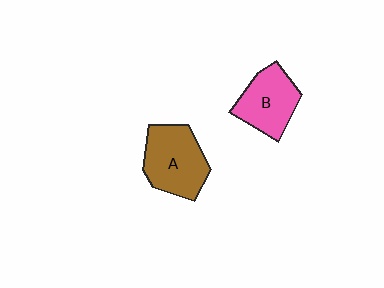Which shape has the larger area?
Shape A (brown).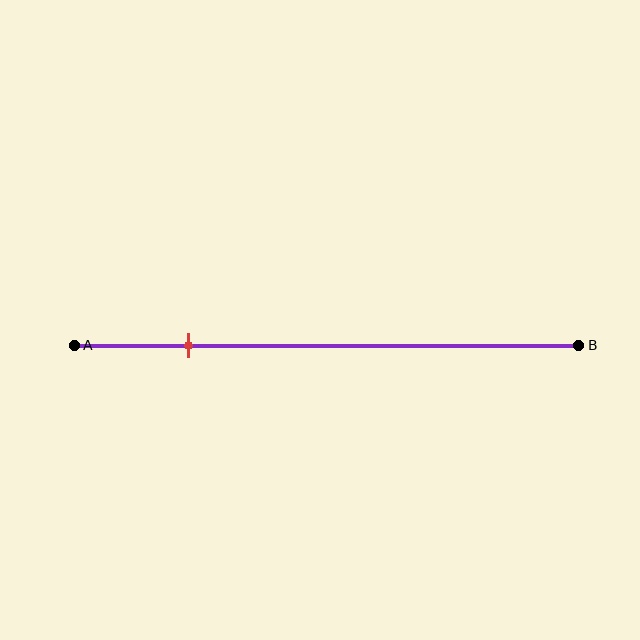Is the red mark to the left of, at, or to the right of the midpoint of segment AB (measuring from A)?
The red mark is to the left of the midpoint of segment AB.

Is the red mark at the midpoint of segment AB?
No, the mark is at about 25% from A, not at the 50% midpoint.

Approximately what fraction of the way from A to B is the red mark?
The red mark is approximately 25% of the way from A to B.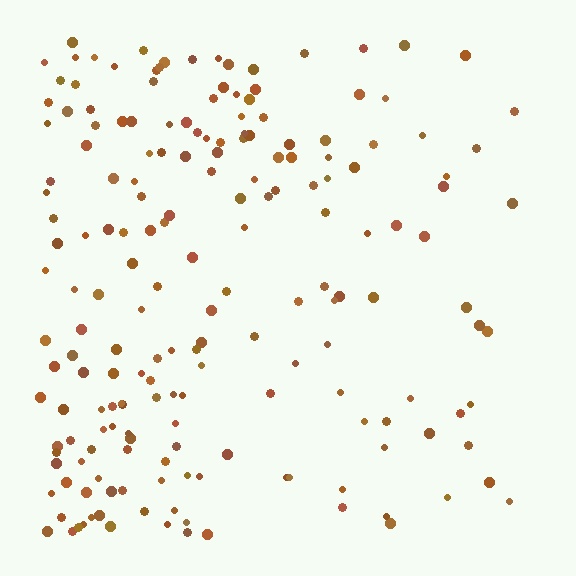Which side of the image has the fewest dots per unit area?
The right.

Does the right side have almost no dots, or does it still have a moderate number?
Still a moderate number, just noticeably fewer than the left.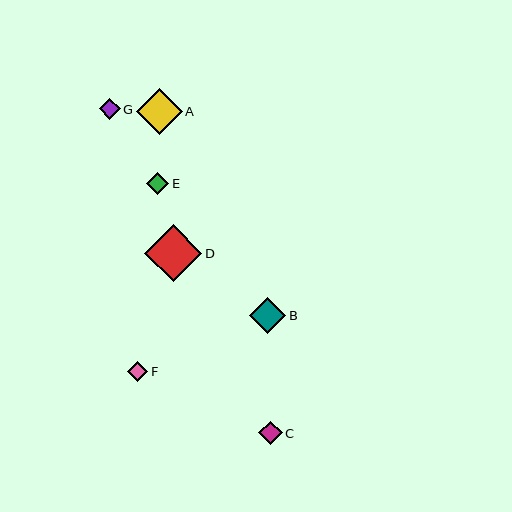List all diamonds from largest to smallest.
From largest to smallest: D, A, B, C, E, G, F.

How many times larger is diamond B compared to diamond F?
Diamond B is approximately 1.8 times the size of diamond F.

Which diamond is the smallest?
Diamond F is the smallest with a size of approximately 20 pixels.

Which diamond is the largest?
Diamond D is the largest with a size of approximately 57 pixels.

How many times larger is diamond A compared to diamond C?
Diamond A is approximately 1.9 times the size of diamond C.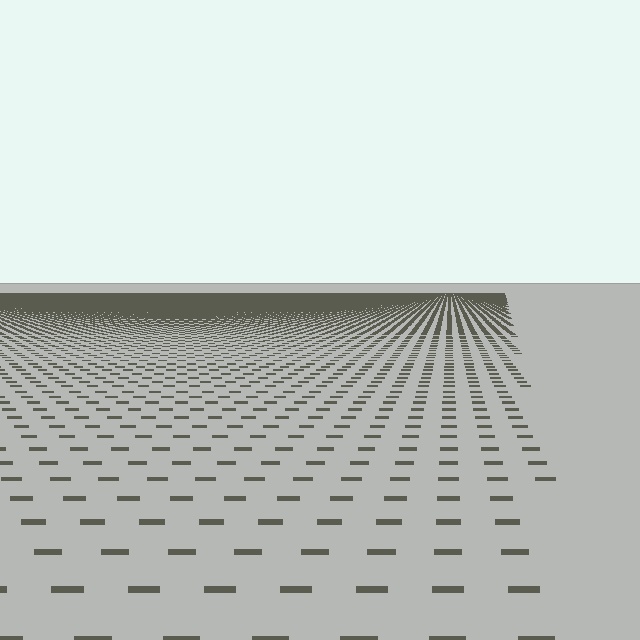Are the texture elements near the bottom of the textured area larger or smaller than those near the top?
Larger. Near the bottom, elements are closer to the viewer and appear at a bigger on-screen size.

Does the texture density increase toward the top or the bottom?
Density increases toward the top.